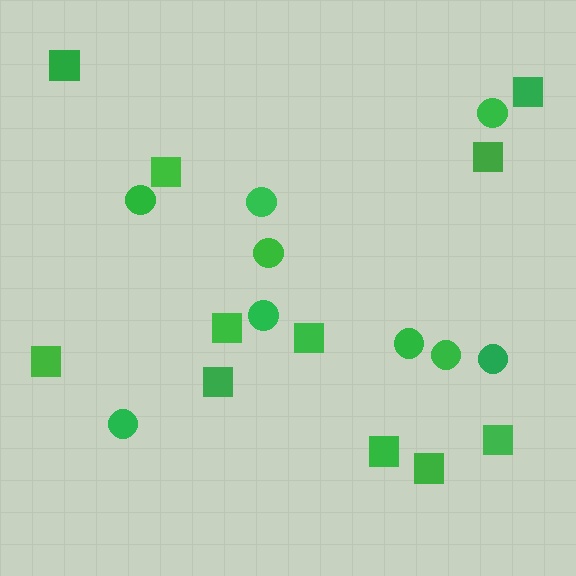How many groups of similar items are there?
There are 2 groups: one group of squares (11) and one group of circles (9).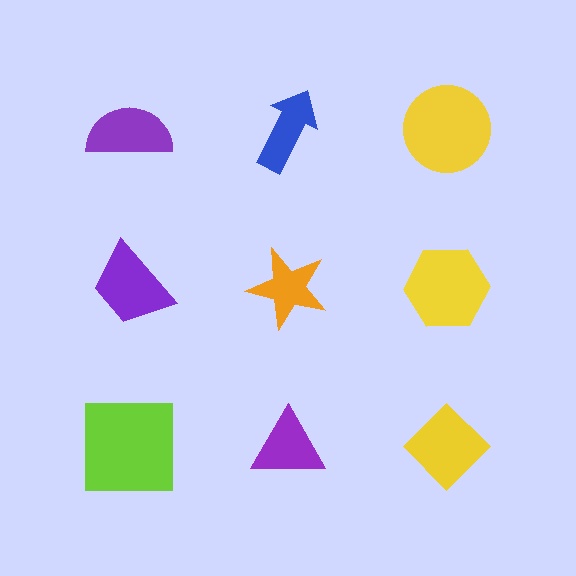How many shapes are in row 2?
3 shapes.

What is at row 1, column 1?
A purple semicircle.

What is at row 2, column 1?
A purple trapezoid.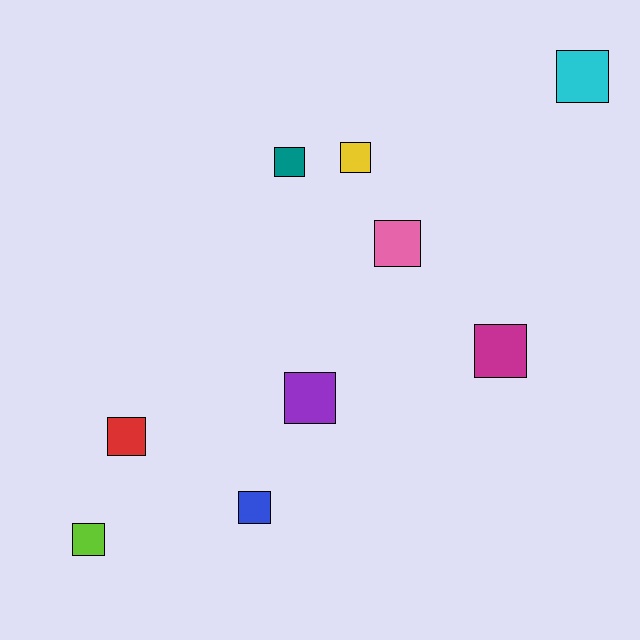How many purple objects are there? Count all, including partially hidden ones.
There is 1 purple object.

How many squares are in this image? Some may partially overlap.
There are 9 squares.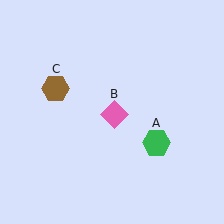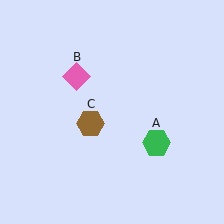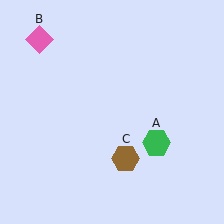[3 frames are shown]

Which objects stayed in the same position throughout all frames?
Green hexagon (object A) remained stationary.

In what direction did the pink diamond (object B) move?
The pink diamond (object B) moved up and to the left.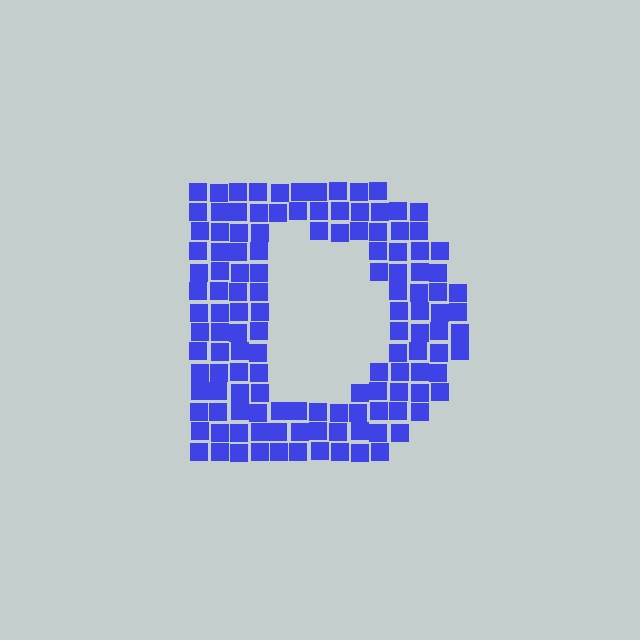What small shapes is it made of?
It is made of small squares.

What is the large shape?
The large shape is the letter D.